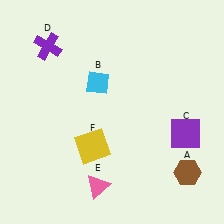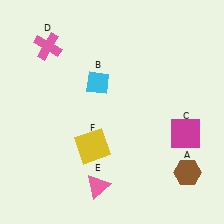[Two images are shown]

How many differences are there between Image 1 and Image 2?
There are 2 differences between the two images.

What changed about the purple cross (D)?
In Image 1, D is purple. In Image 2, it changed to pink.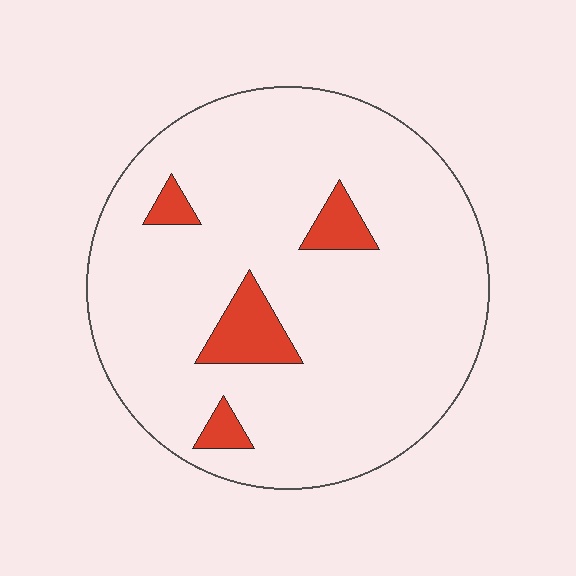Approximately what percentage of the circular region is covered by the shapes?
Approximately 10%.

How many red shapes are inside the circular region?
4.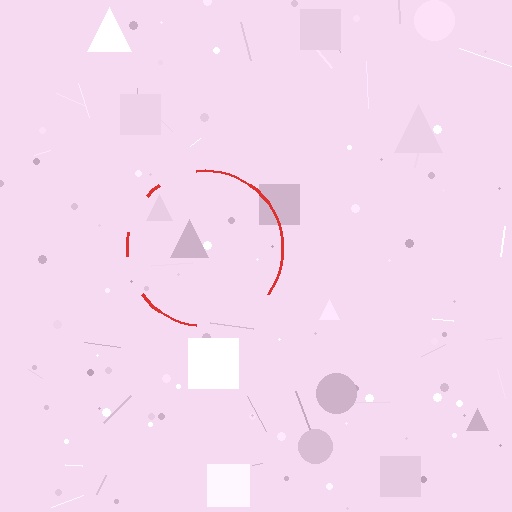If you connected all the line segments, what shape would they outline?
They would outline a circle.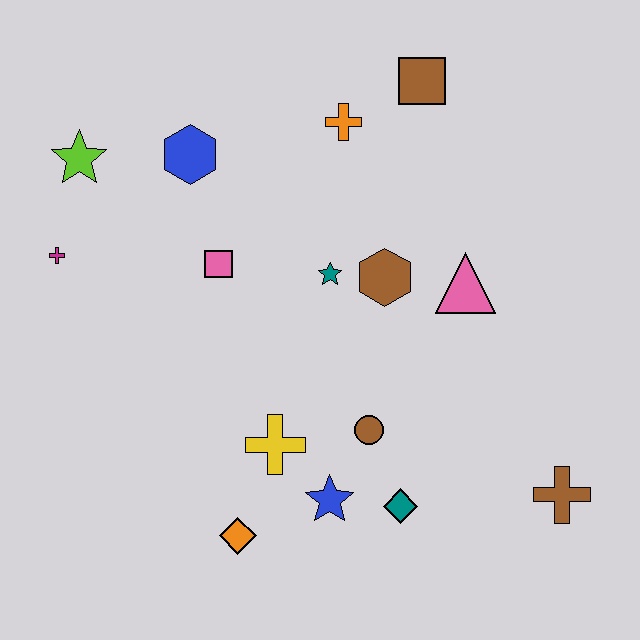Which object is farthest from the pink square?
The brown cross is farthest from the pink square.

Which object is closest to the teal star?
The brown hexagon is closest to the teal star.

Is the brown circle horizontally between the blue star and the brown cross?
Yes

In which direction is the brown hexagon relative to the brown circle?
The brown hexagon is above the brown circle.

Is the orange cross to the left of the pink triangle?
Yes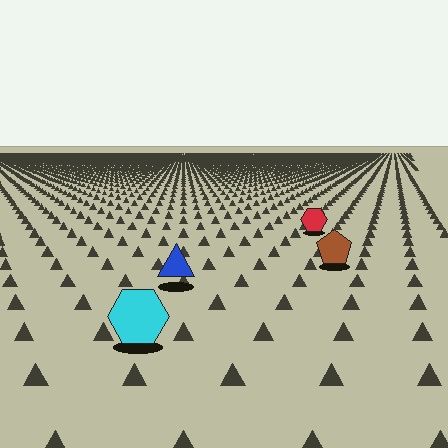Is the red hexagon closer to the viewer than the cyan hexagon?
No. The cyan hexagon is closer — you can tell from the texture gradient: the ground texture is coarser near it.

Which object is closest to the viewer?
The cyan hexagon is closest. The texture marks near it are larger and more spread out.